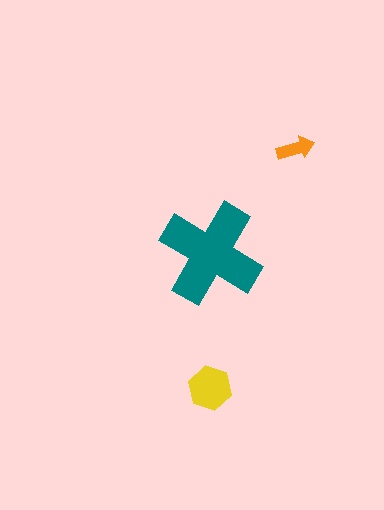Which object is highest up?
The orange arrow is topmost.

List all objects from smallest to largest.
The orange arrow, the yellow hexagon, the teal cross.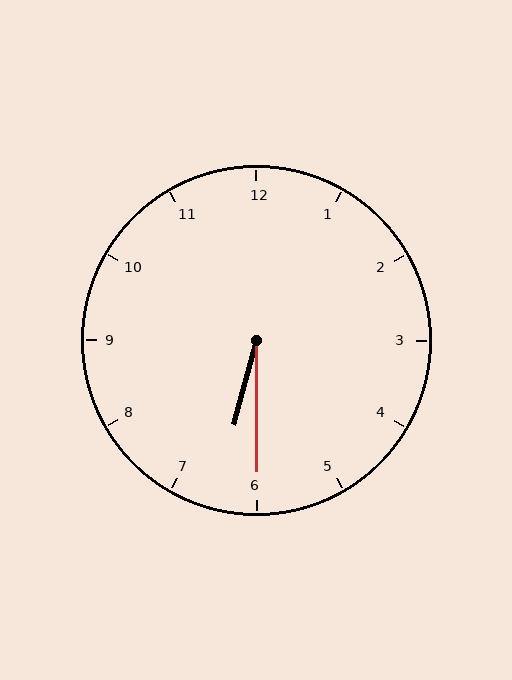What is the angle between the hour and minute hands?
Approximately 15 degrees.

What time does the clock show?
6:30.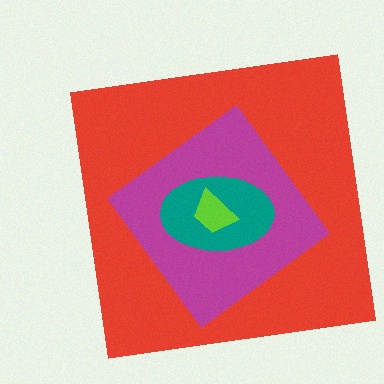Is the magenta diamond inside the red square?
Yes.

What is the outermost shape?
The red square.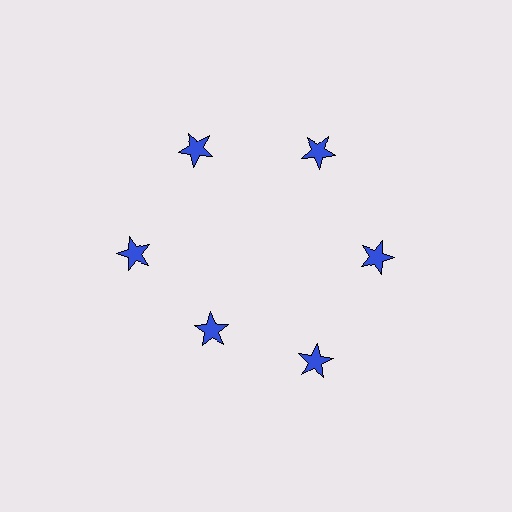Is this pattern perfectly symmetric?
No. The 6 blue stars are arranged in a ring, but one element near the 7 o'clock position is pulled inward toward the center, breaking the 6-fold rotational symmetry.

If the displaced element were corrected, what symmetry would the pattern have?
It would have 6-fold rotational symmetry — the pattern would map onto itself every 60 degrees.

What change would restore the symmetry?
The symmetry would be restored by moving it outward, back onto the ring so that all 6 stars sit at equal angles and equal distance from the center.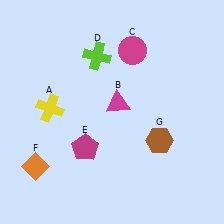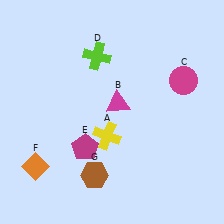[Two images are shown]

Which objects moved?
The objects that moved are: the yellow cross (A), the magenta circle (C), the brown hexagon (G).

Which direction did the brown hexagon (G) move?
The brown hexagon (G) moved left.